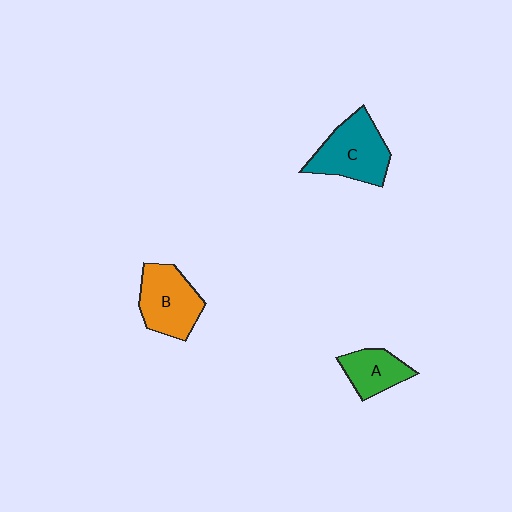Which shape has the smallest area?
Shape A (green).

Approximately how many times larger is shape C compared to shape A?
Approximately 1.6 times.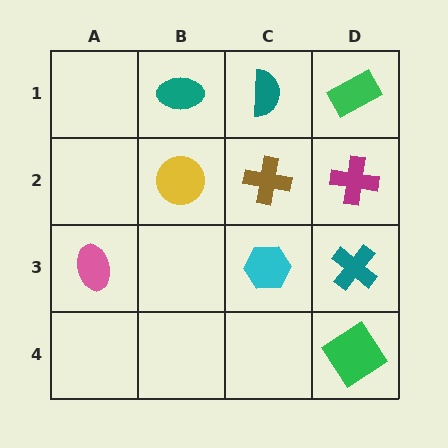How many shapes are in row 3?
3 shapes.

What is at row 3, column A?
A pink ellipse.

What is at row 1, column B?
A teal ellipse.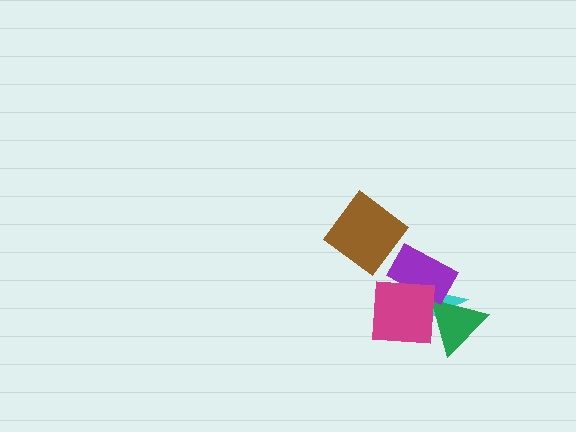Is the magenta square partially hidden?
No, no other shape covers it.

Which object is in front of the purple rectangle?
The magenta square is in front of the purple rectangle.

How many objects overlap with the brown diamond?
0 objects overlap with the brown diamond.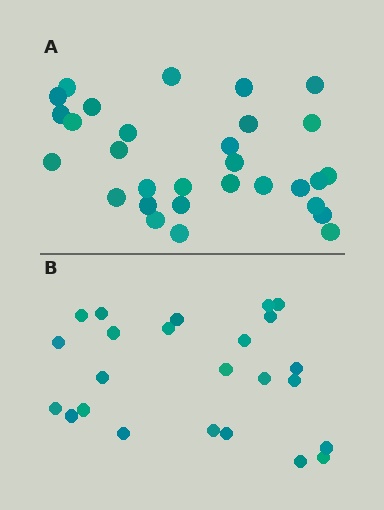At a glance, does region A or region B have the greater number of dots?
Region A (the top region) has more dots.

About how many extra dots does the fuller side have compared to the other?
Region A has about 6 more dots than region B.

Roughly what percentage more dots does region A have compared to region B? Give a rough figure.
About 25% more.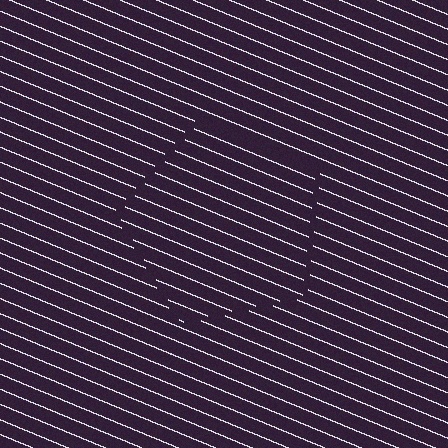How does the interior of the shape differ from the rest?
The interior of the shape contains the same grating, shifted by half a period — the contour is defined by the phase discontinuity where line-ends from the inner and outer gratings abut.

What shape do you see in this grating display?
An illusory pentagon. The interior of the shape contains the same grating, shifted by half a period — the contour is defined by the phase discontinuity where line-ends from the inner and outer gratings abut.